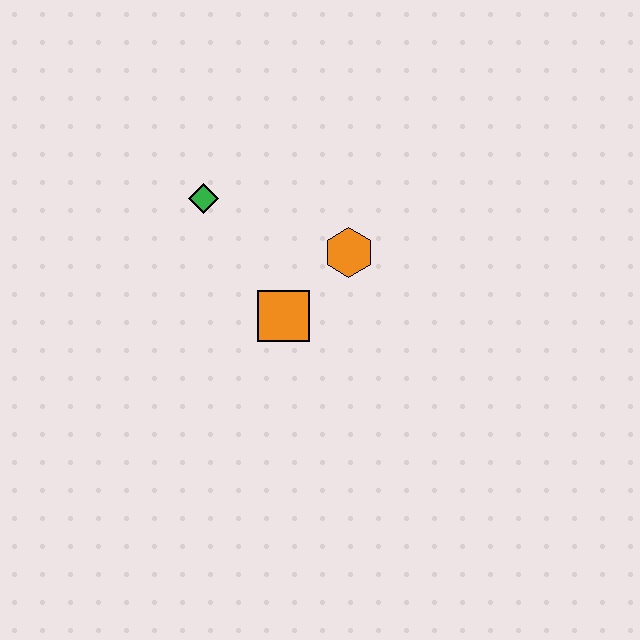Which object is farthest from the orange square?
The green diamond is farthest from the orange square.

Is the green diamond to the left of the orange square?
Yes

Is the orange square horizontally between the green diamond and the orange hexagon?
Yes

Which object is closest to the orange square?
The orange hexagon is closest to the orange square.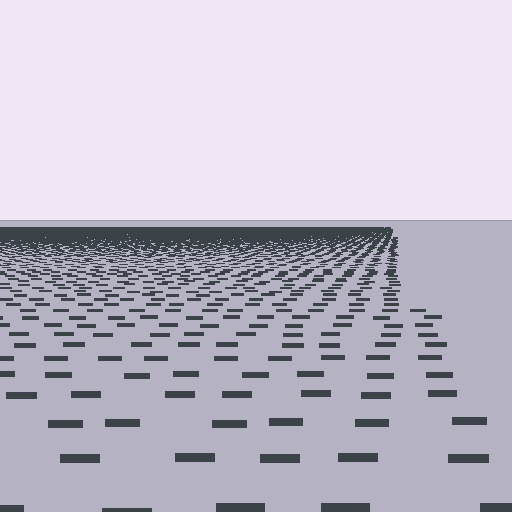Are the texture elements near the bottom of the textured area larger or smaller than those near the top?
Larger. Near the bottom, elements are closer to the viewer and appear at a bigger on-screen size.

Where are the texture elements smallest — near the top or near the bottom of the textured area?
Near the top.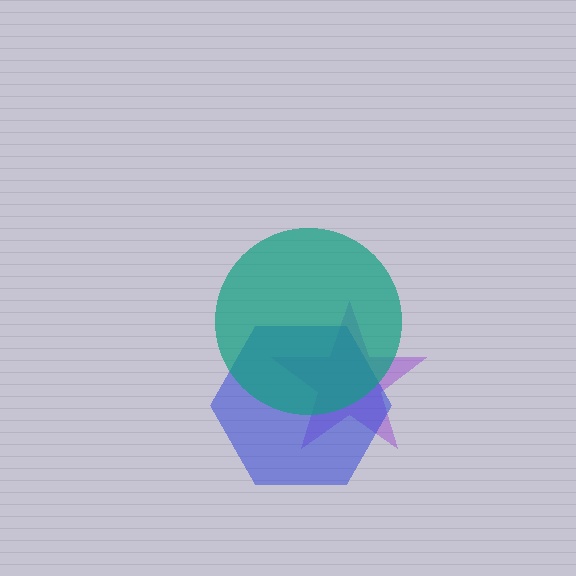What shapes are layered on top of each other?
The layered shapes are: a purple star, a blue hexagon, a teal circle.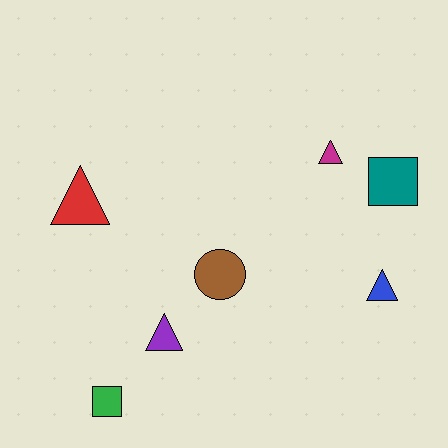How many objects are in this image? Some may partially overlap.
There are 7 objects.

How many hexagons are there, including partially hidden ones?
There are no hexagons.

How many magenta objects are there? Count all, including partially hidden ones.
There is 1 magenta object.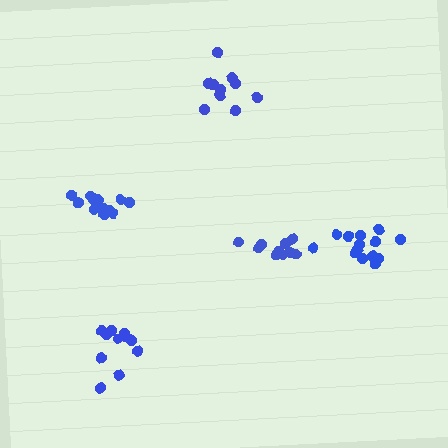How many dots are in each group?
Group 1: 10 dots, Group 2: 10 dots, Group 3: 12 dots, Group 4: 12 dots, Group 5: 14 dots (58 total).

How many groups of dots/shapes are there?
There are 5 groups.